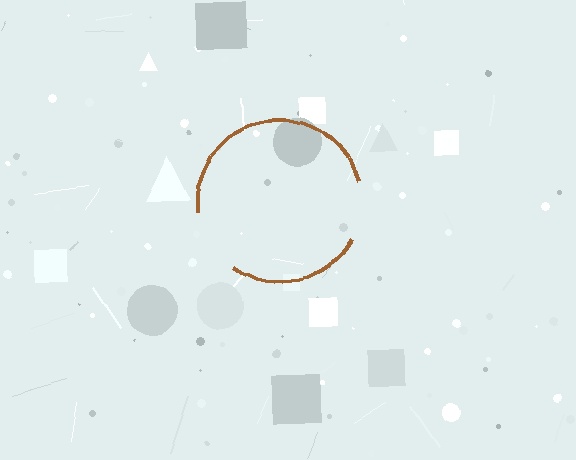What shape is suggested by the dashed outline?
The dashed outline suggests a circle.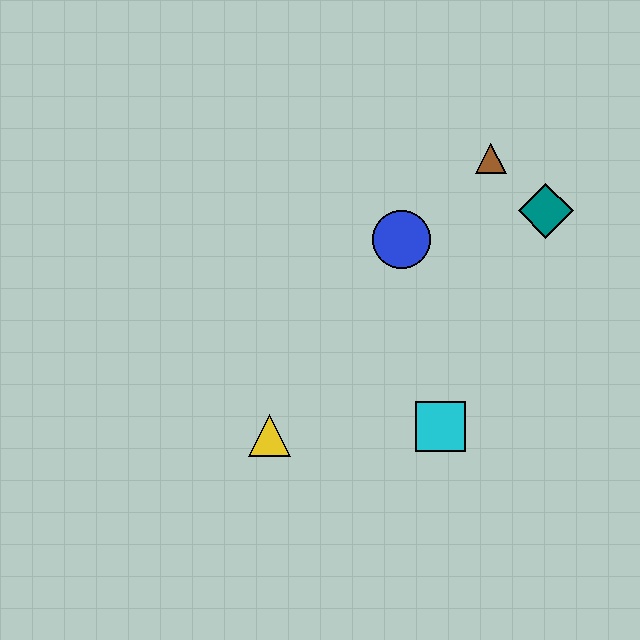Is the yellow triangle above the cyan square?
No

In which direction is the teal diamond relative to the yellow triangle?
The teal diamond is to the right of the yellow triangle.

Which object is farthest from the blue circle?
The yellow triangle is farthest from the blue circle.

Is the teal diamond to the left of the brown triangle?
No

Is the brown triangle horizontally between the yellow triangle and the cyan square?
No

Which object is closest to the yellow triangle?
The cyan square is closest to the yellow triangle.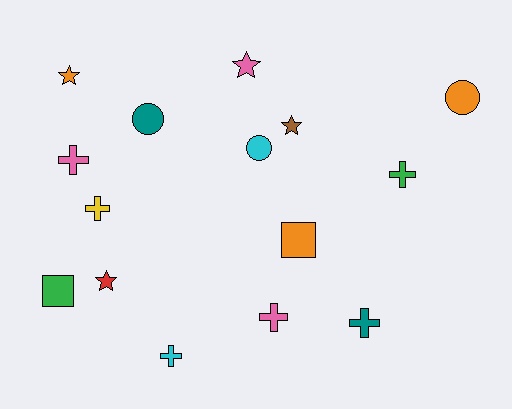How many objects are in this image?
There are 15 objects.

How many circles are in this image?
There are 3 circles.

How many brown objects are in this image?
There is 1 brown object.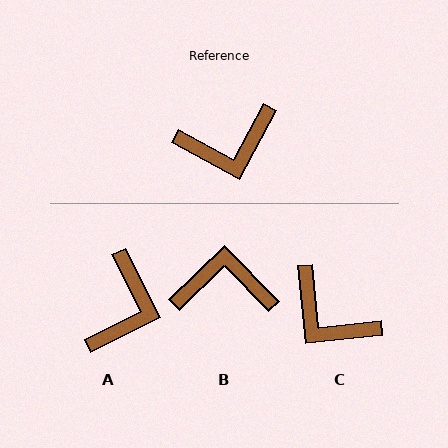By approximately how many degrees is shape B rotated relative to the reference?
Approximately 162 degrees counter-clockwise.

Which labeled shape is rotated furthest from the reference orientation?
B, about 162 degrees away.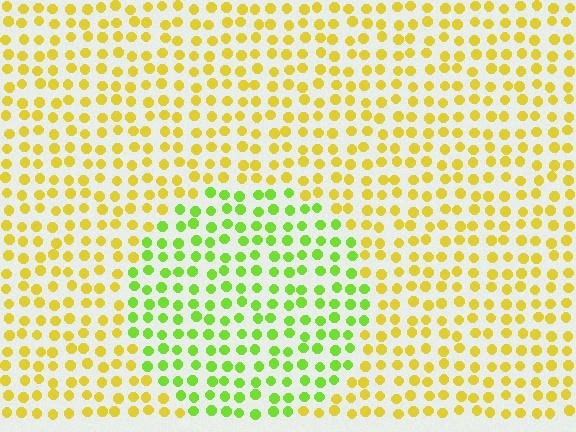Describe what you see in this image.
The image is filled with small yellow elements in a uniform arrangement. A circle-shaped region is visible where the elements are tinted to a slightly different hue, forming a subtle color boundary.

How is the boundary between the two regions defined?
The boundary is defined purely by a slight shift in hue (about 44 degrees). Spacing, size, and orientation are identical on both sides.